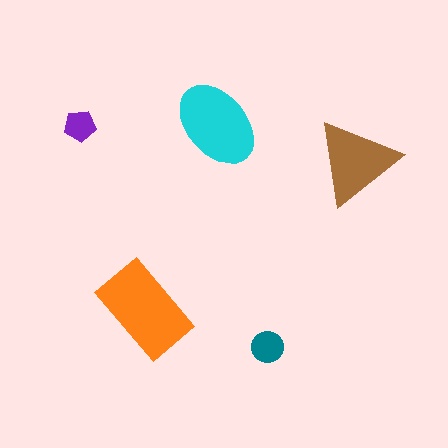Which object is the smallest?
The purple pentagon.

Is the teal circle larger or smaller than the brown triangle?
Smaller.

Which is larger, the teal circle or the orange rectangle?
The orange rectangle.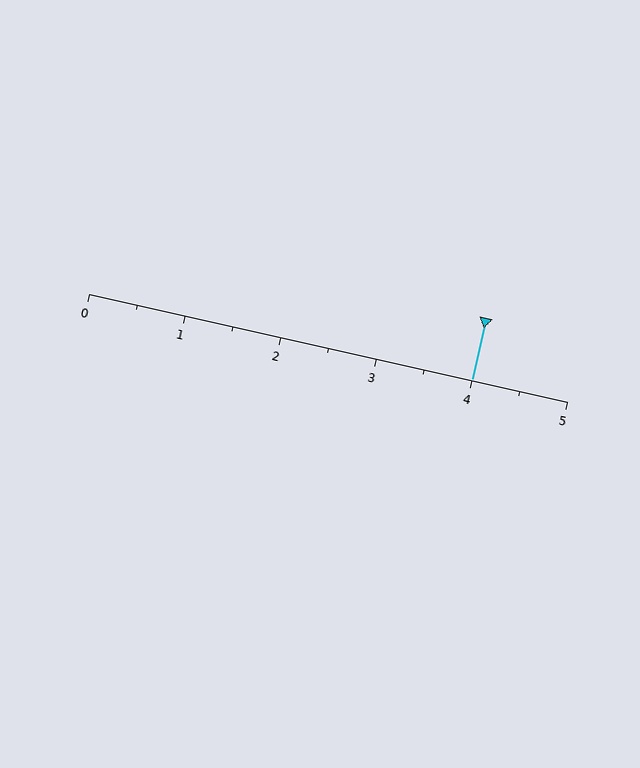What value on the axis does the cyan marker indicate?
The marker indicates approximately 4.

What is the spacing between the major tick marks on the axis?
The major ticks are spaced 1 apart.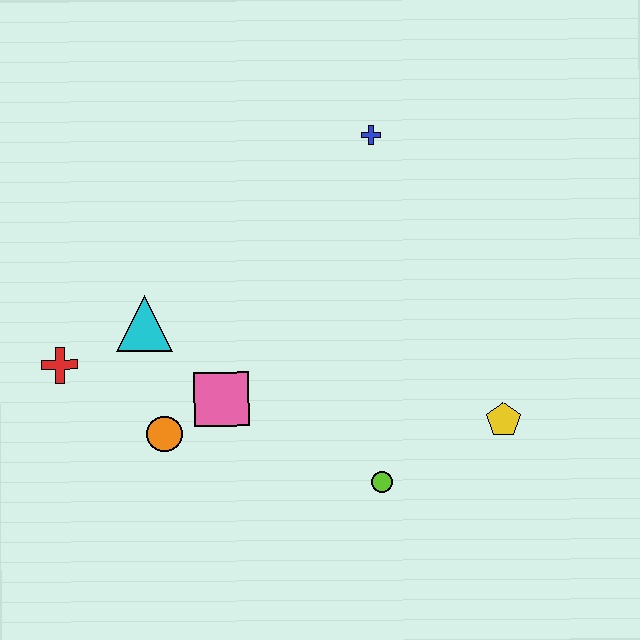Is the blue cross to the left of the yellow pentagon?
Yes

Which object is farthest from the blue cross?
The red cross is farthest from the blue cross.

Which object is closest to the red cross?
The cyan triangle is closest to the red cross.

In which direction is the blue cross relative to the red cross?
The blue cross is to the right of the red cross.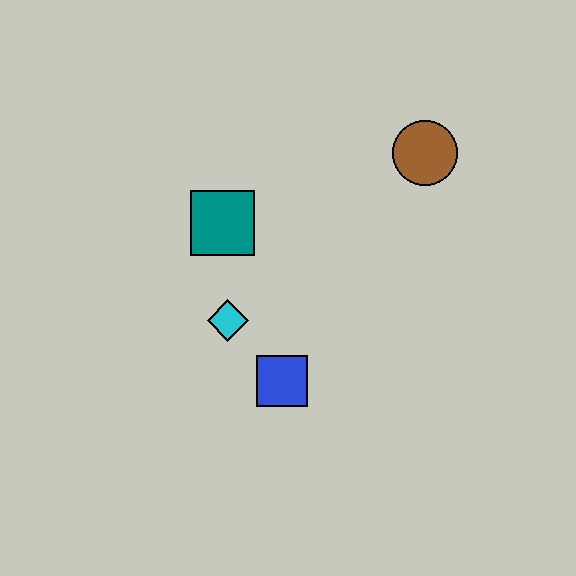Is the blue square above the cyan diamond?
No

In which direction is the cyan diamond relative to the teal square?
The cyan diamond is below the teal square.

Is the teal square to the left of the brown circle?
Yes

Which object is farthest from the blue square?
The brown circle is farthest from the blue square.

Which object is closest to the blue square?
The cyan diamond is closest to the blue square.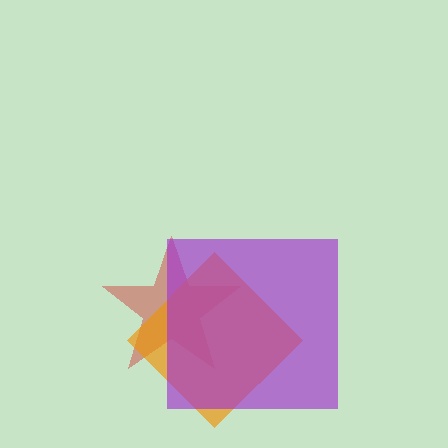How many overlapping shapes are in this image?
There are 3 overlapping shapes in the image.